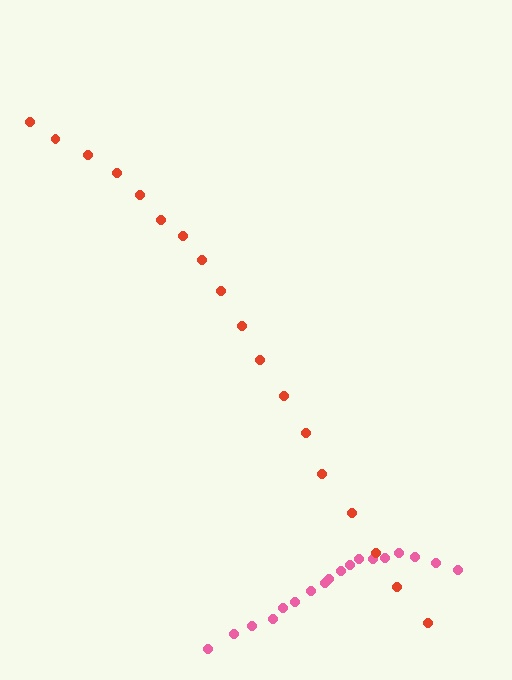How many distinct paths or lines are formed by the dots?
There are 2 distinct paths.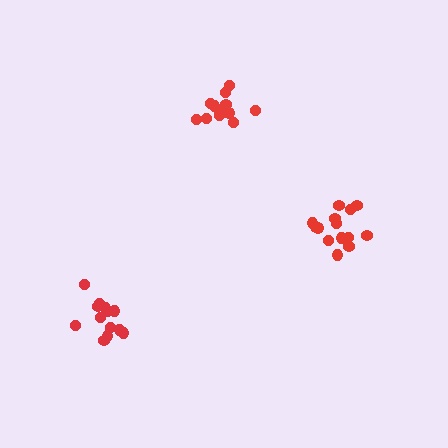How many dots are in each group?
Group 1: 13 dots, Group 2: 12 dots, Group 3: 14 dots (39 total).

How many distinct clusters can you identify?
There are 3 distinct clusters.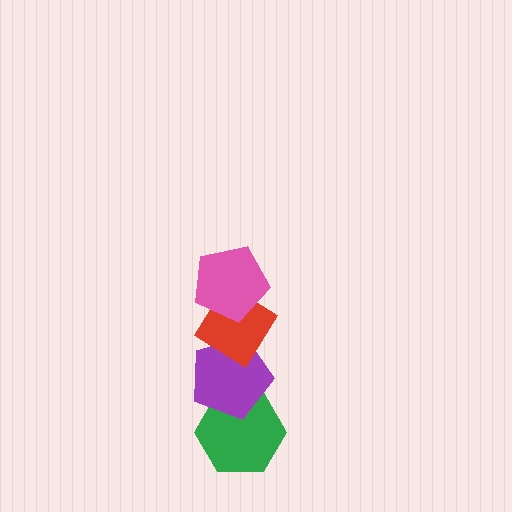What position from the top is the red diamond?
The red diamond is 2nd from the top.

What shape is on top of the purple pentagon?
The red diamond is on top of the purple pentagon.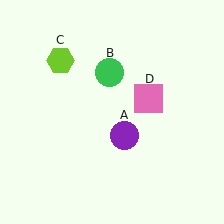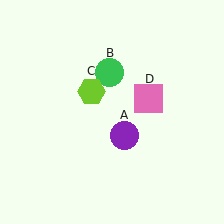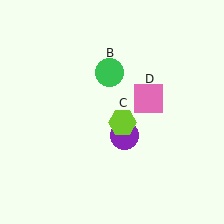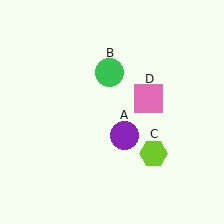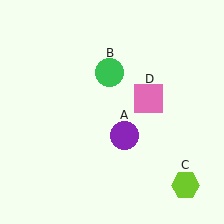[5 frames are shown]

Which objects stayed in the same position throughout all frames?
Purple circle (object A) and green circle (object B) and pink square (object D) remained stationary.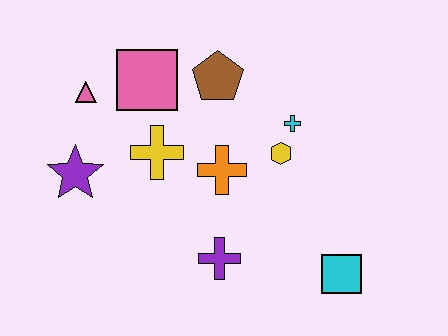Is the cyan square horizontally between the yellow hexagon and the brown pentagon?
No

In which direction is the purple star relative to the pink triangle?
The purple star is below the pink triangle.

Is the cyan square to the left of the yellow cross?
No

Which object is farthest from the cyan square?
The pink triangle is farthest from the cyan square.